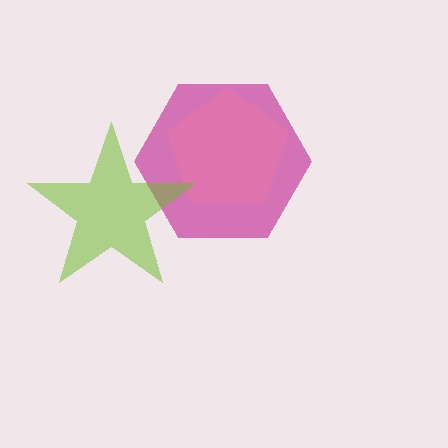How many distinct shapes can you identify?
There are 3 distinct shapes: a magenta hexagon, a pink pentagon, a lime star.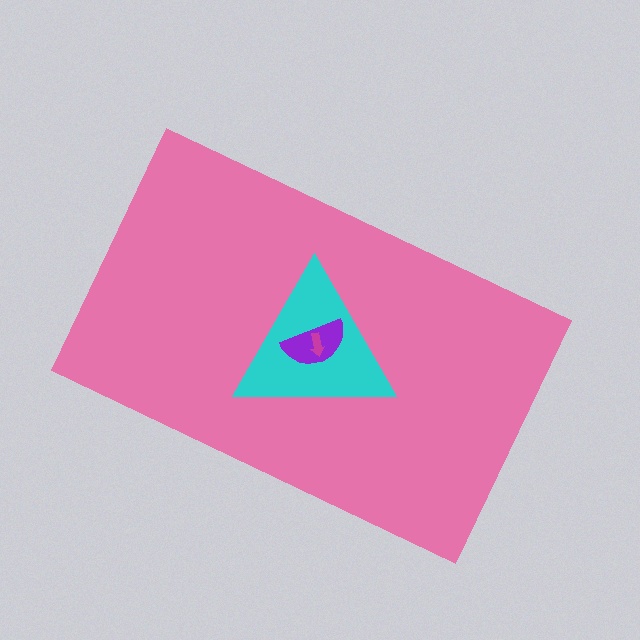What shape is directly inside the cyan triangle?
The purple semicircle.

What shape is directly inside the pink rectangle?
The cyan triangle.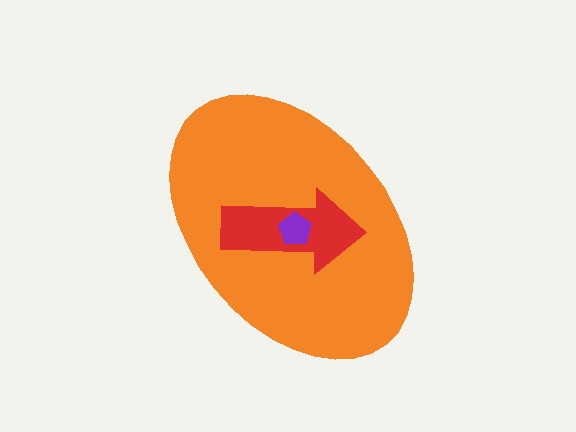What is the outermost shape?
The orange ellipse.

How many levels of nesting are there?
3.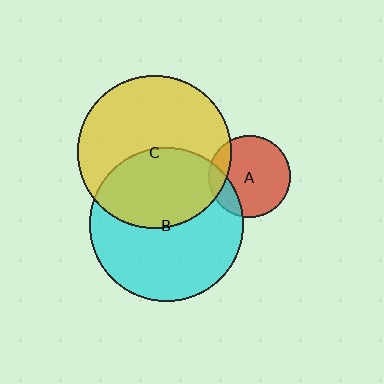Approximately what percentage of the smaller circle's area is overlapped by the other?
Approximately 15%.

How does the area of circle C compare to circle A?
Approximately 3.5 times.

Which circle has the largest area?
Circle B (cyan).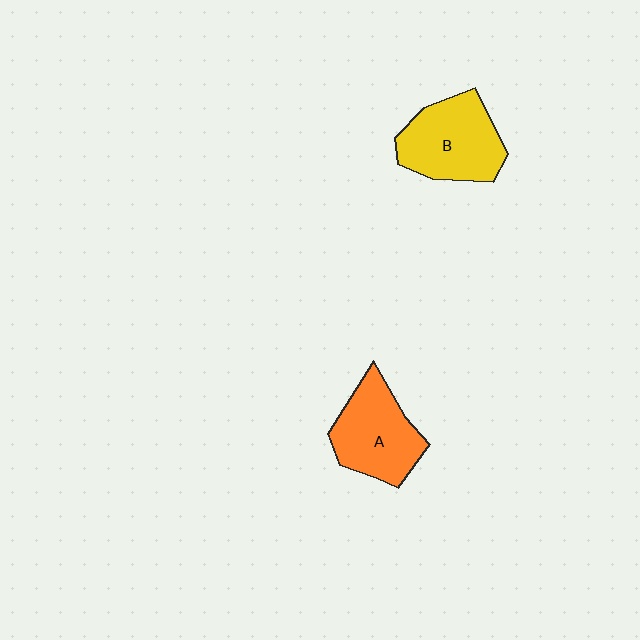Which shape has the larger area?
Shape B (yellow).